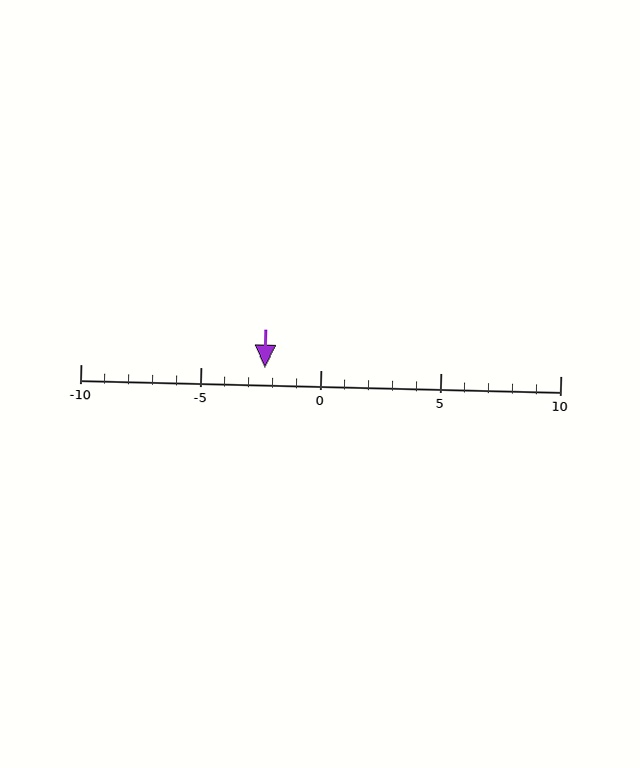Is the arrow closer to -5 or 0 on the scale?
The arrow is closer to 0.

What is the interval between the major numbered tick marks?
The major tick marks are spaced 5 units apart.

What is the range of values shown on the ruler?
The ruler shows values from -10 to 10.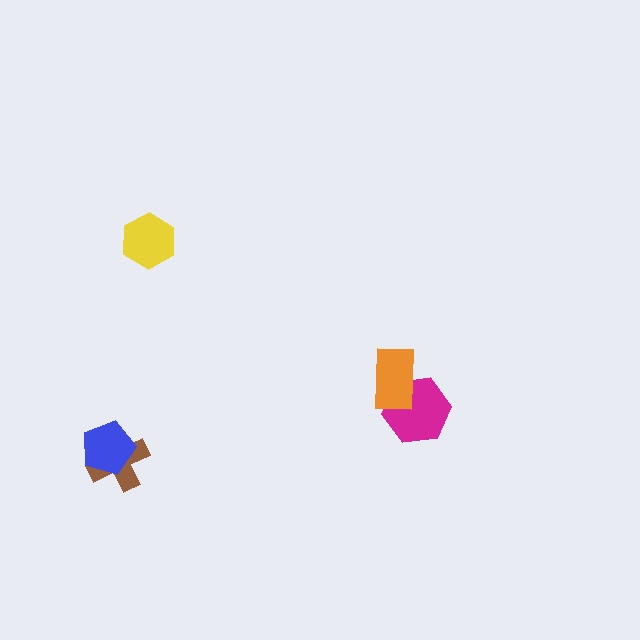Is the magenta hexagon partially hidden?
Yes, it is partially covered by another shape.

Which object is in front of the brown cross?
The blue pentagon is in front of the brown cross.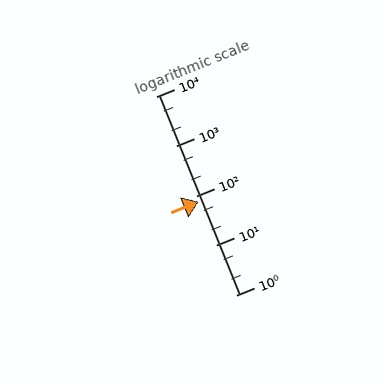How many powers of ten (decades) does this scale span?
The scale spans 4 decades, from 1 to 10000.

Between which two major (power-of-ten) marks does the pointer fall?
The pointer is between 10 and 100.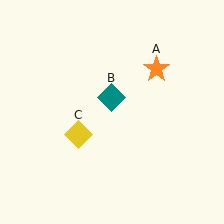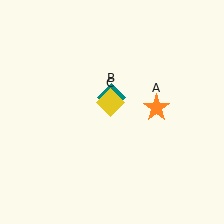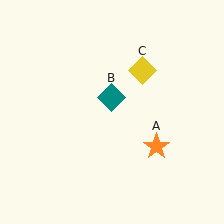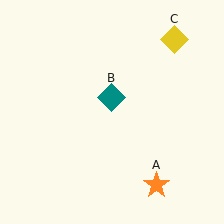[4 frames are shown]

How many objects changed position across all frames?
2 objects changed position: orange star (object A), yellow diamond (object C).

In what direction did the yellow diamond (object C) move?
The yellow diamond (object C) moved up and to the right.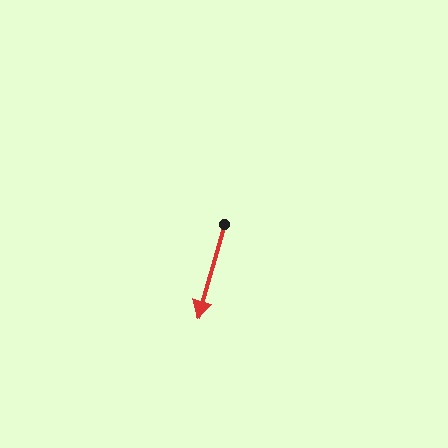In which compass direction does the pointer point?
South.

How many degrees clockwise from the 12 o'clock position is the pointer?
Approximately 196 degrees.